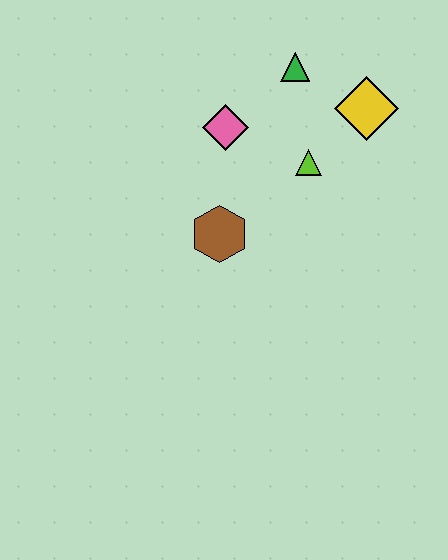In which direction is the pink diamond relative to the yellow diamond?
The pink diamond is to the left of the yellow diamond.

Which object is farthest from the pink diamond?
The yellow diamond is farthest from the pink diamond.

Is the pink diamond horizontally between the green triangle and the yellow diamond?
No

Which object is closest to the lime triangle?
The yellow diamond is closest to the lime triangle.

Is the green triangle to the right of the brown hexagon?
Yes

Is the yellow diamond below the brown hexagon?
No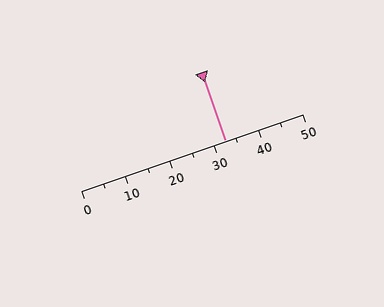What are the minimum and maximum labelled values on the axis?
The axis runs from 0 to 50.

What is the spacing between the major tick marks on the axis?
The major ticks are spaced 10 apart.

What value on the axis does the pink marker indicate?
The marker indicates approximately 32.5.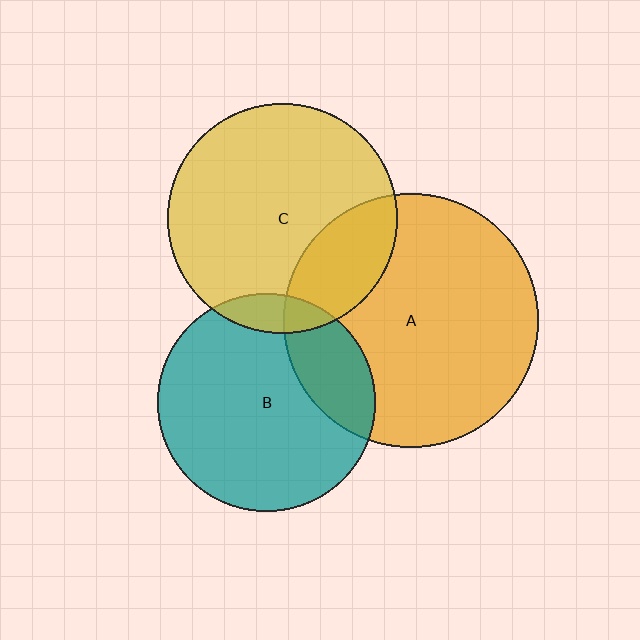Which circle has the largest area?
Circle A (orange).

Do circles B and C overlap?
Yes.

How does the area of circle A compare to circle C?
Approximately 1.2 times.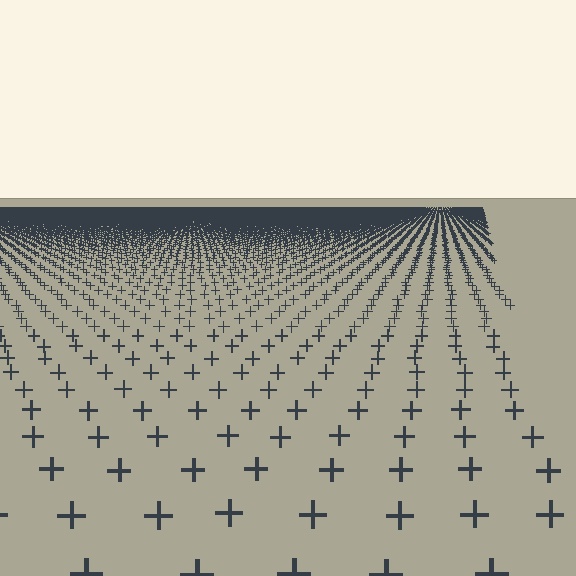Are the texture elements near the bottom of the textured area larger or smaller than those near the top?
Larger. Near the bottom, elements are closer to the viewer and appear at a bigger on-screen size.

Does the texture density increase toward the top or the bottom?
Density increases toward the top.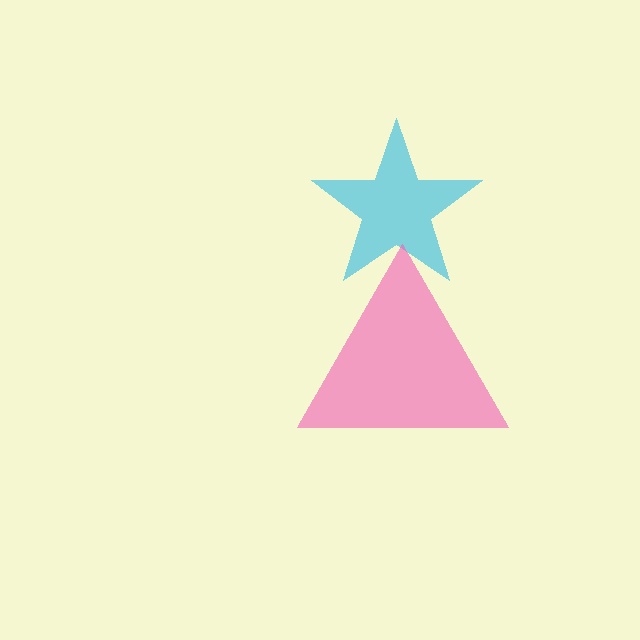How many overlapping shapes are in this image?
There are 2 overlapping shapes in the image.